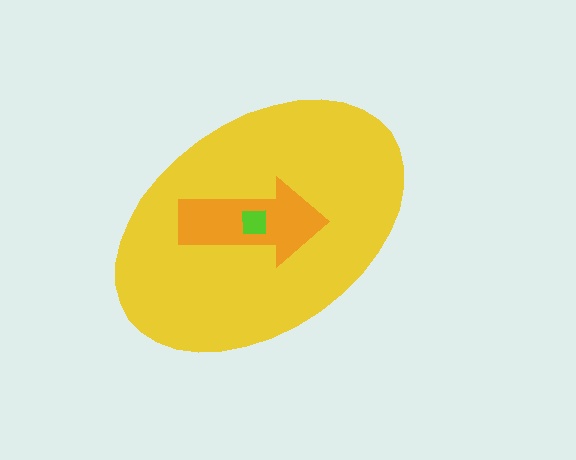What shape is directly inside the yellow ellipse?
The orange arrow.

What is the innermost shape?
The lime square.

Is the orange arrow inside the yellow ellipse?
Yes.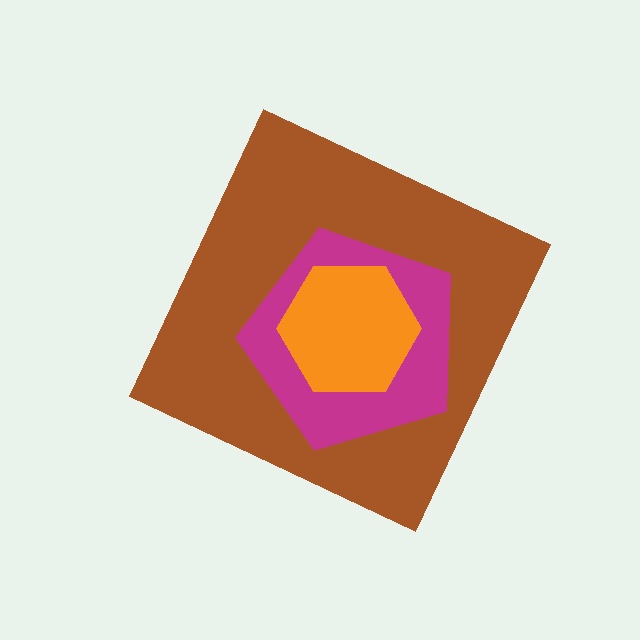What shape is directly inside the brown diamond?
The magenta pentagon.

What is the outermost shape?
The brown diamond.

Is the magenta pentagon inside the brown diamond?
Yes.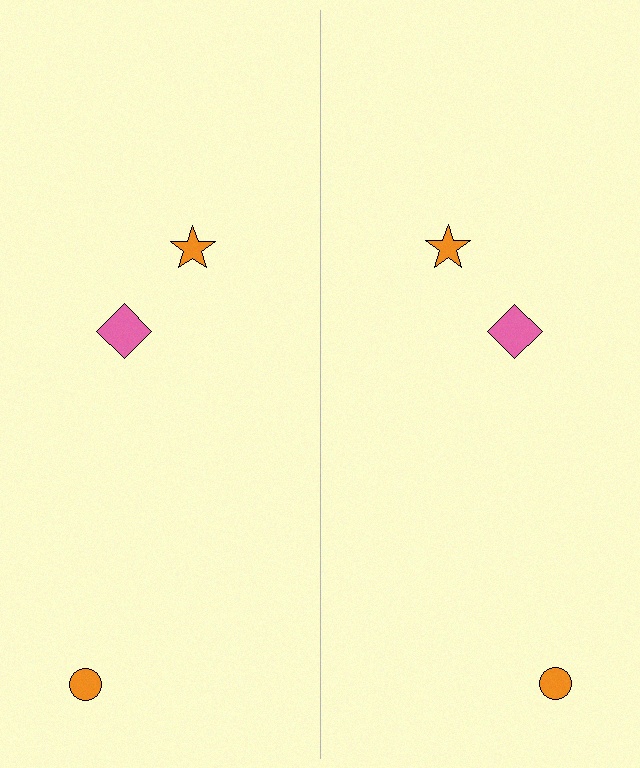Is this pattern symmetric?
Yes, this pattern has bilateral (reflection) symmetry.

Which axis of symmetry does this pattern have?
The pattern has a vertical axis of symmetry running through the center of the image.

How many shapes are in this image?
There are 6 shapes in this image.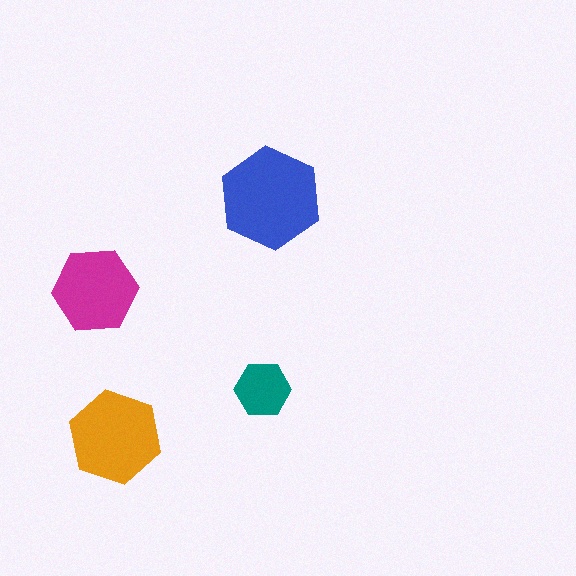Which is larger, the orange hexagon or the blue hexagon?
The blue one.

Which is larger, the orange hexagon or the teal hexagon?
The orange one.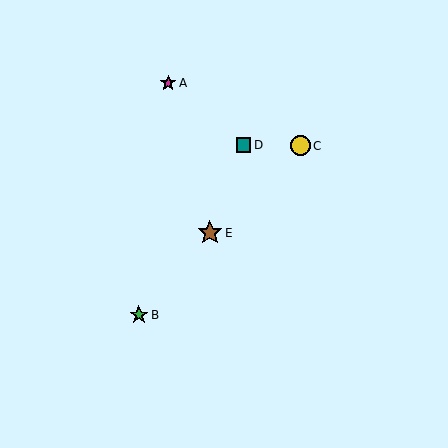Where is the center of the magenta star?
The center of the magenta star is at (168, 83).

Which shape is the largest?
The brown star (labeled E) is the largest.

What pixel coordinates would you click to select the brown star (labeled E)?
Click at (210, 233) to select the brown star E.